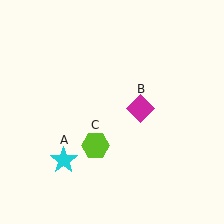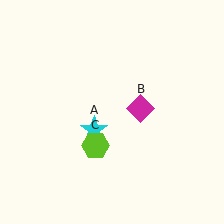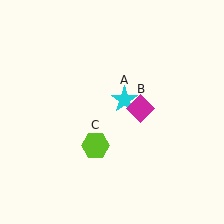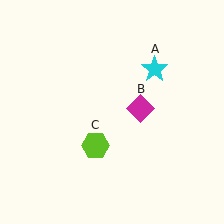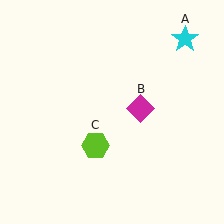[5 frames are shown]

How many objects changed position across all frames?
1 object changed position: cyan star (object A).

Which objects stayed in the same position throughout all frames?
Magenta diamond (object B) and lime hexagon (object C) remained stationary.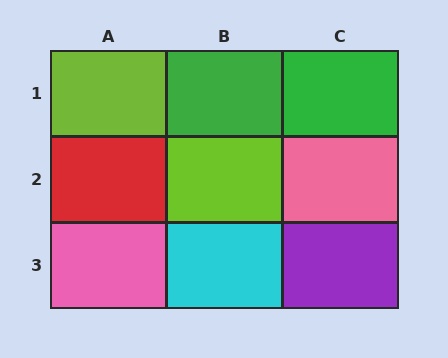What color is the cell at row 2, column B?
Lime.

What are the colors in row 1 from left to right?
Lime, green, green.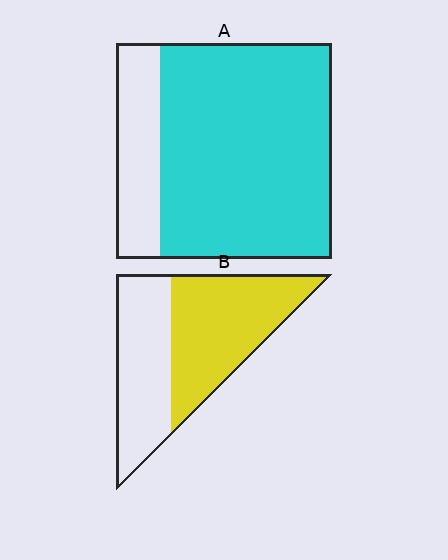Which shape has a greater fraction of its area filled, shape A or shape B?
Shape A.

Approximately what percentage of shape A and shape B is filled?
A is approximately 80% and B is approximately 55%.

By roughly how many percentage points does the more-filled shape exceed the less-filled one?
By roughly 25 percentage points (A over B).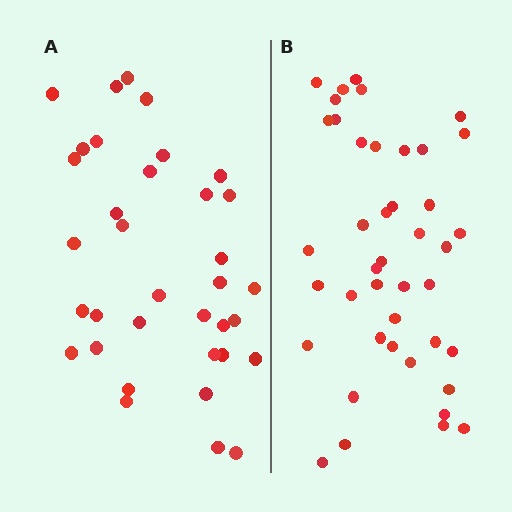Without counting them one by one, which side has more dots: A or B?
Region B (the right region) has more dots.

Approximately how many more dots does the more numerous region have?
Region B has roughly 8 or so more dots than region A.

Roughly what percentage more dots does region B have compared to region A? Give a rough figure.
About 20% more.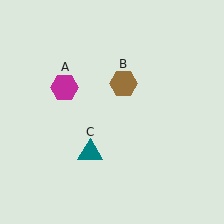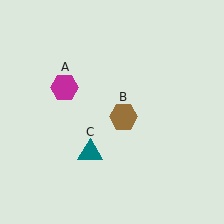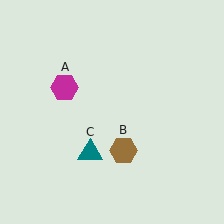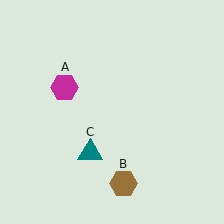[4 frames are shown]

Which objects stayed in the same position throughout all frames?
Magenta hexagon (object A) and teal triangle (object C) remained stationary.